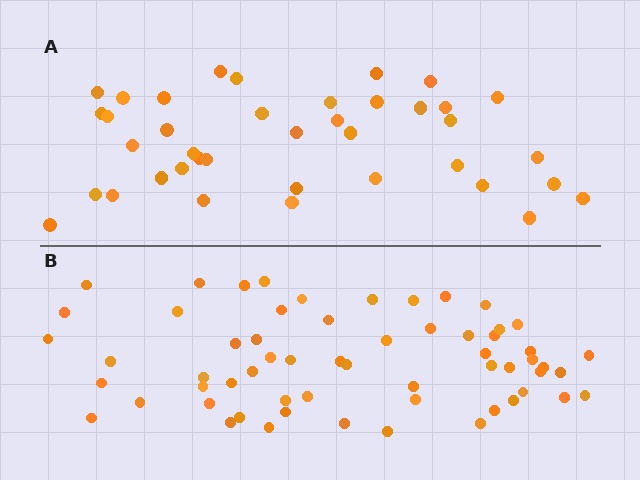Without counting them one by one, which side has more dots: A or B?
Region B (the bottom region) has more dots.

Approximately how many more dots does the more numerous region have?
Region B has approximately 20 more dots than region A.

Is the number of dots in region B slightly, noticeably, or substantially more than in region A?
Region B has substantially more. The ratio is roughly 1.5 to 1.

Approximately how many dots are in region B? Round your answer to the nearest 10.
About 60 dots.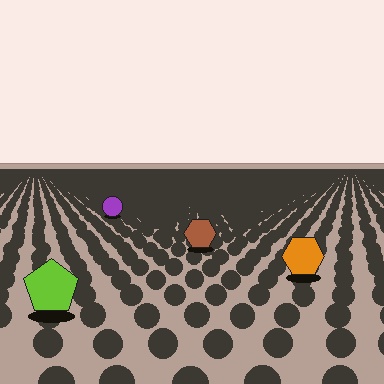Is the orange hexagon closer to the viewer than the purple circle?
Yes. The orange hexagon is closer — you can tell from the texture gradient: the ground texture is coarser near it.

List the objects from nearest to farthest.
From nearest to farthest: the lime pentagon, the orange hexagon, the brown hexagon, the purple circle.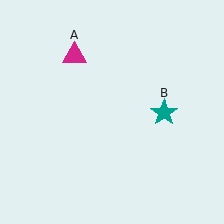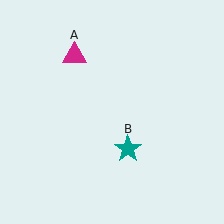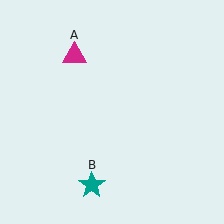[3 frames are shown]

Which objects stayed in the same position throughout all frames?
Magenta triangle (object A) remained stationary.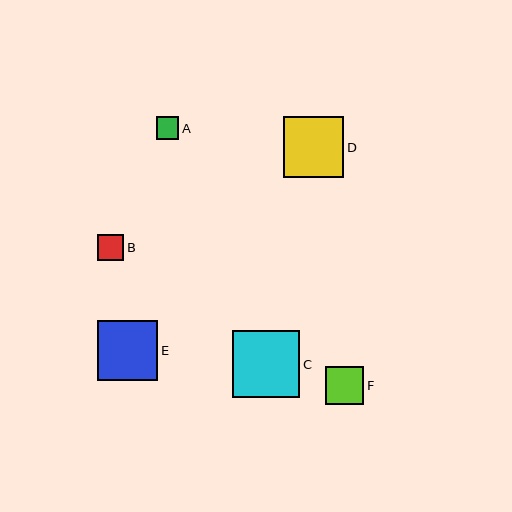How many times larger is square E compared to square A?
Square E is approximately 2.6 times the size of square A.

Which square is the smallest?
Square A is the smallest with a size of approximately 23 pixels.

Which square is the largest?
Square C is the largest with a size of approximately 67 pixels.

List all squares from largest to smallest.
From largest to smallest: C, D, E, F, B, A.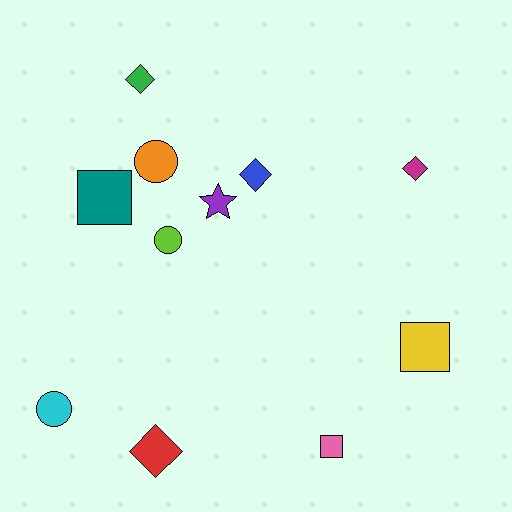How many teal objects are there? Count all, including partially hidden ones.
There is 1 teal object.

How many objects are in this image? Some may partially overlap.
There are 11 objects.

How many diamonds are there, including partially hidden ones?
There are 4 diamonds.